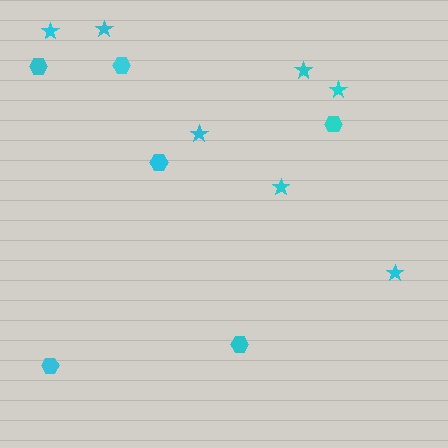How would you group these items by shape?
There are 2 groups: one group of hexagons (6) and one group of stars (7).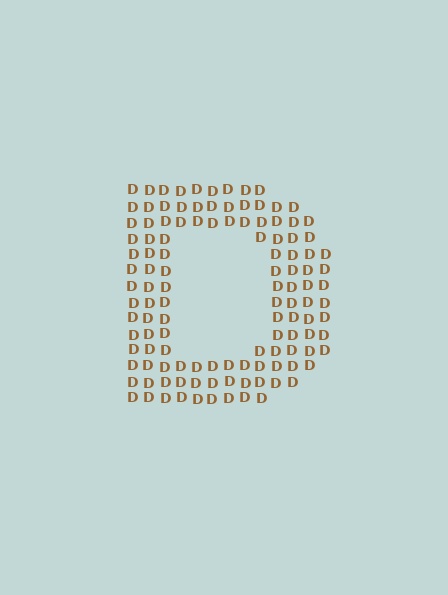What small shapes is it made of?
It is made of small letter D's.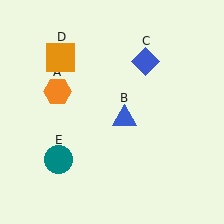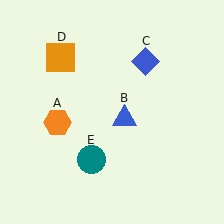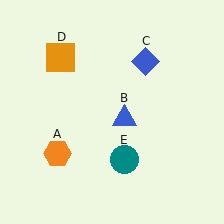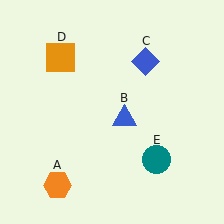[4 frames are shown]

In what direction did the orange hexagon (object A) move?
The orange hexagon (object A) moved down.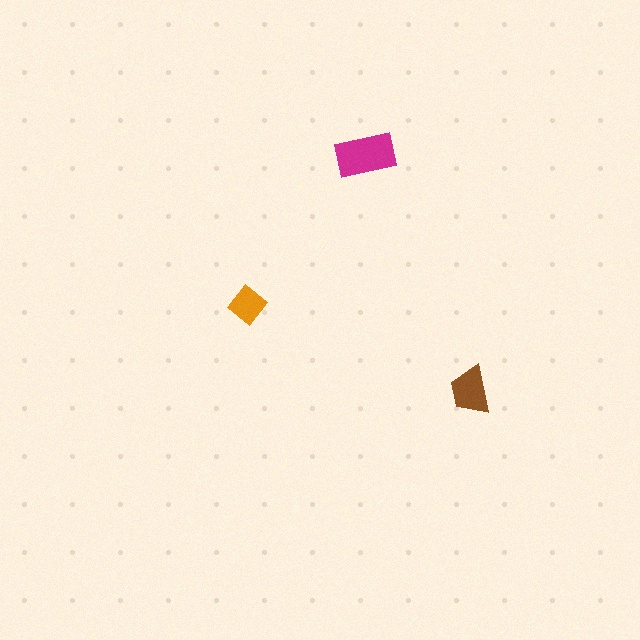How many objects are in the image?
There are 3 objects in the image.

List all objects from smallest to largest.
The orange diamond, the brown trapezoid, the magenta rectangle.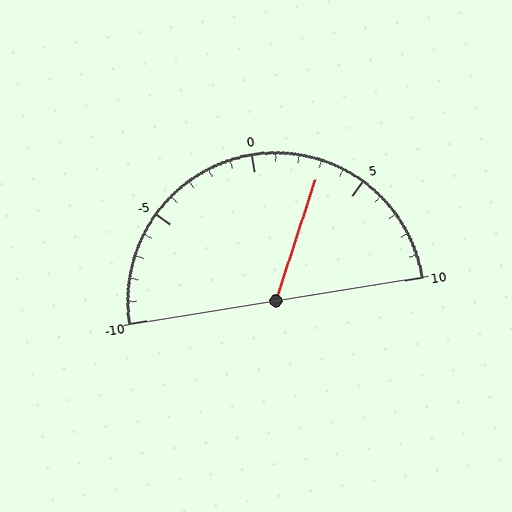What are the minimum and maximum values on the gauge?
The gauge ranges from -10 to 10.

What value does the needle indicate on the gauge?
The needle indicates approximately 3.